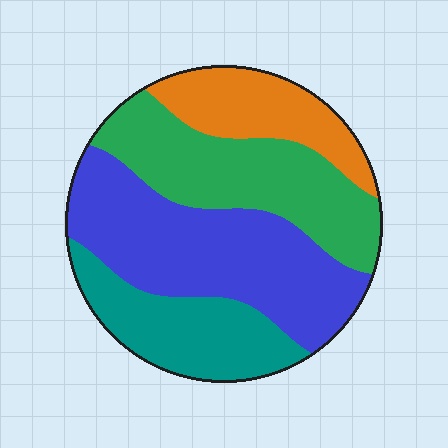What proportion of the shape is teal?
Teal covers roughly 20% of the shape.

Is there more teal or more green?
Green.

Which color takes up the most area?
Blue, at roughly 35%.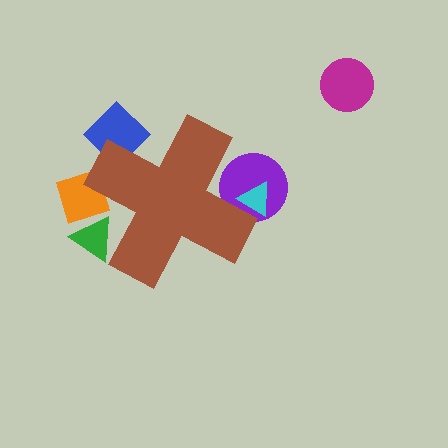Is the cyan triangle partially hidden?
Yes, the cyan triangle is partially hidden behind the brown cross.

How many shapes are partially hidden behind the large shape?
5 shapes are partially hidden.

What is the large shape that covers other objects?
A brown cross.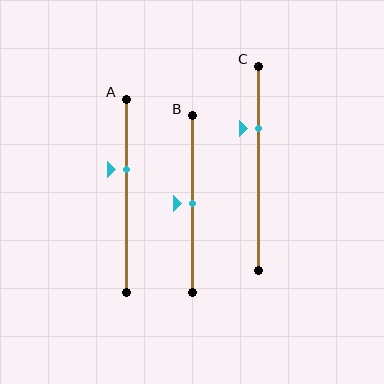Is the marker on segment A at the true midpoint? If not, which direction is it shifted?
No, the marker on segment A is shifted upward by about 14% of the segment length.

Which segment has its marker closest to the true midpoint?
Segment B has its marker closest to the true midpoint.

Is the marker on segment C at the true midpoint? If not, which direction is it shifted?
No, the marker on segment C is shifted upward by about 19% of the segment length.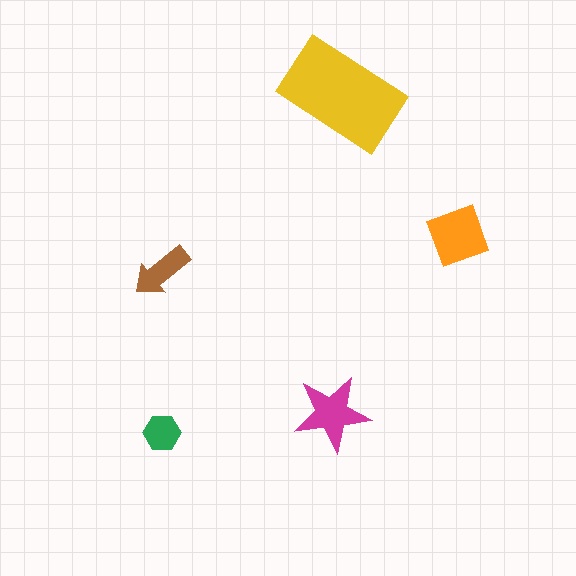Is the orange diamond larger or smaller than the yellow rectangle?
Smaller.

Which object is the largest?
The yellow rectangle.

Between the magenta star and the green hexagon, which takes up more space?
The magenta star.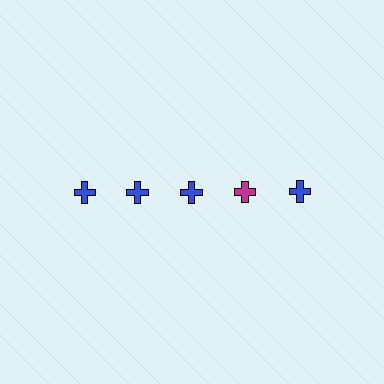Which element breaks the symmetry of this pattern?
The magenta cross in the top row, second from right column breaks the symmetry. All other shapes are blue crosses.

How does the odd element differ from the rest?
It has a different color: magenta instead of blue.